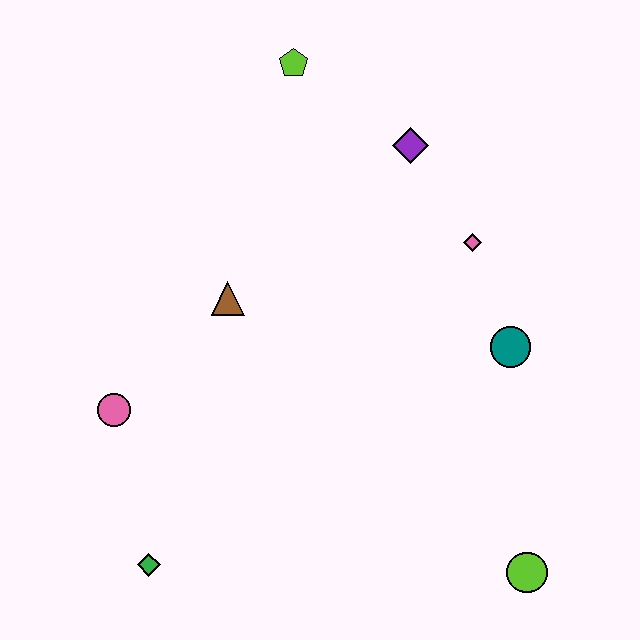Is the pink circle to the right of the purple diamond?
No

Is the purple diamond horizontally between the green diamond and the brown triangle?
No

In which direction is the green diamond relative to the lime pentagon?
The green diamond is below the lime pentagon.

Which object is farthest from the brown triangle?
The lime circle is farthest from the brown triangle.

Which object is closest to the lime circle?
The teal circle is closest to the lime circle.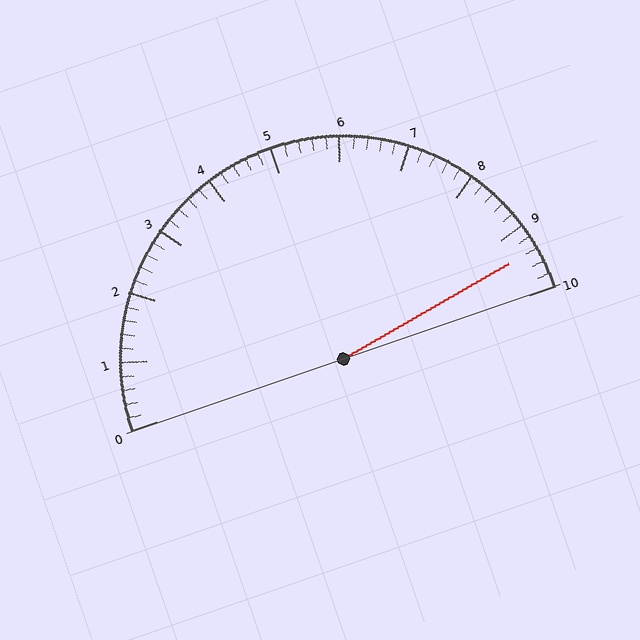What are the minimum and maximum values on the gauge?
The gauge ranges from 0 to 10.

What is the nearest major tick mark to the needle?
The nearest major tick mark is 9.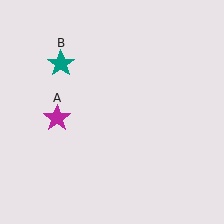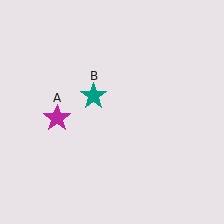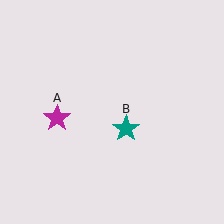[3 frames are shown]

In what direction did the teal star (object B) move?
The teal star (object B) moved down and to the right.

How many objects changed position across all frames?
1 object changed position: teal star (object B).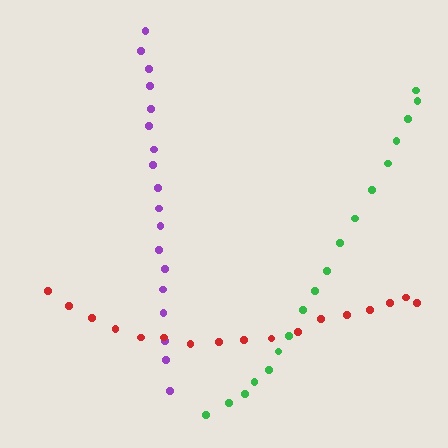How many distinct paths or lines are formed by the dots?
There are 3 distinct paths.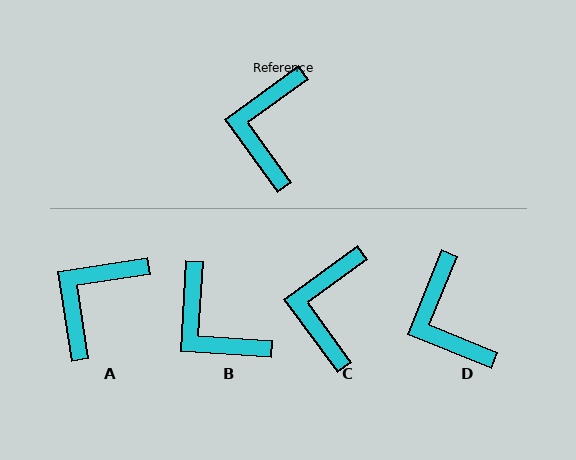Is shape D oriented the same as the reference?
No, it is off by about 32 degrees.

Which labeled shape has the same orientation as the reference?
C.